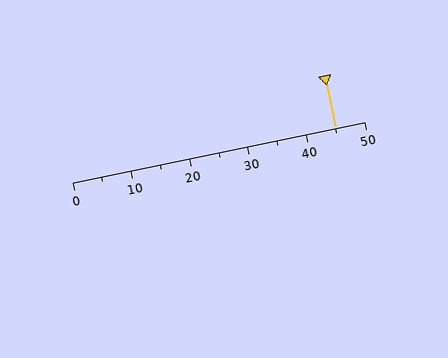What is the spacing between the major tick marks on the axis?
The major ticks are spaced 10 apart.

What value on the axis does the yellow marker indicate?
The marker indicates approximately 45.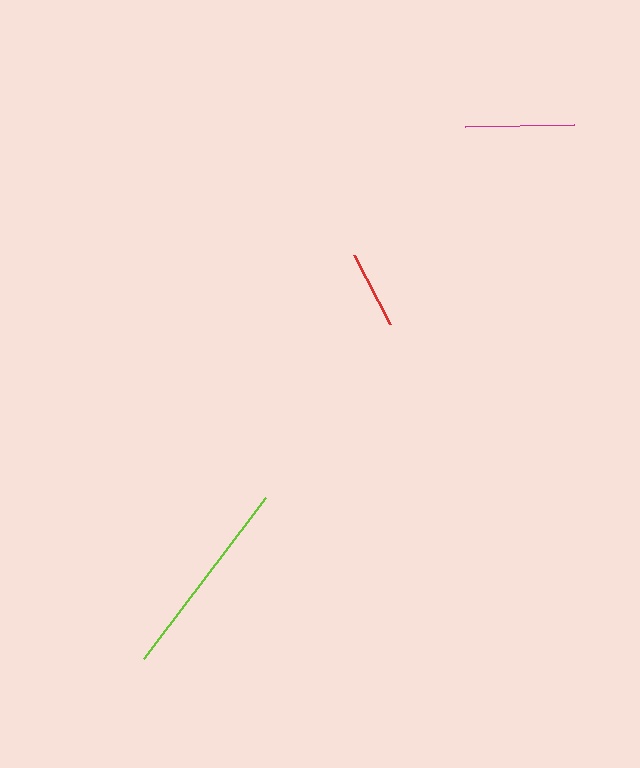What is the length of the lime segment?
The lime segment is approximately 202 pixels long.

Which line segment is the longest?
The lime line is the longest at approximately 202 pixels.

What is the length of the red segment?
The red segment is approximately 78 pixels long.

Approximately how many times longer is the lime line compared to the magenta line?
The lime line is approximately 1.9 times the length of the magenta line.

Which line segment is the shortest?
The red line is the shortest at approximately 78 pixels.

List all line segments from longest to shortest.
From longest to shortest: lime, magenta, red.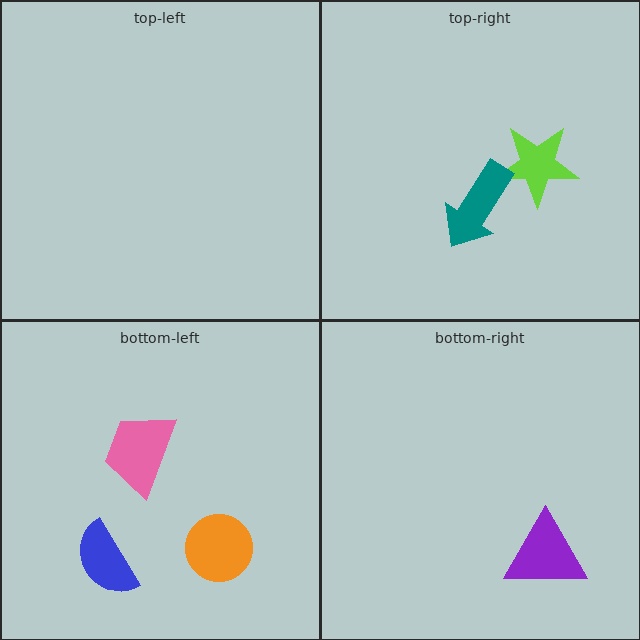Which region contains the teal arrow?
The top-right region.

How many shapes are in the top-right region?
2.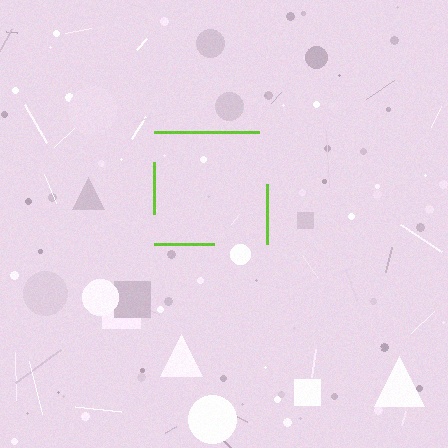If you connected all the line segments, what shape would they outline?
They would outline a square.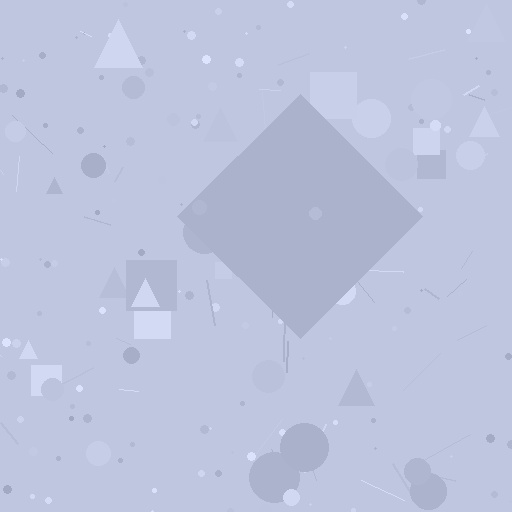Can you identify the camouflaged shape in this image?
The camouflaged shape is a diamond.